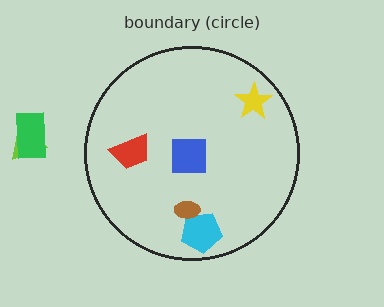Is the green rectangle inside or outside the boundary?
Outside.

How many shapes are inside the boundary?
5 inside, 2 outside.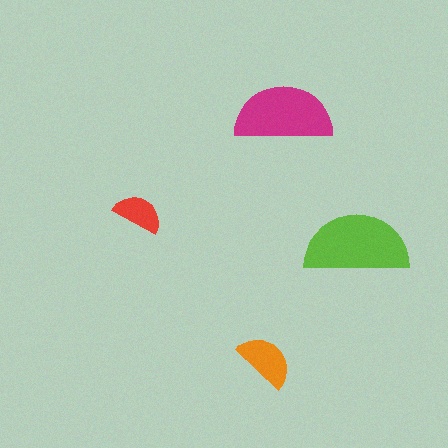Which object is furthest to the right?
The lime semicircle is rightmost.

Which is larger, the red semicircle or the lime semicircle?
The lime one.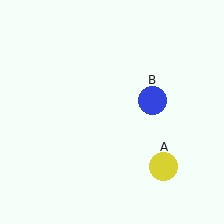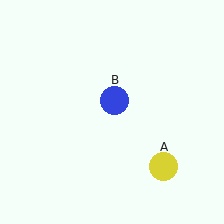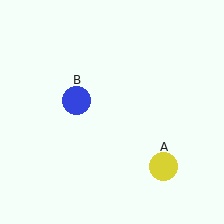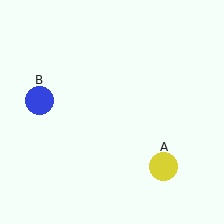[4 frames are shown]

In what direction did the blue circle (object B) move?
The blue circle (object B) moved left.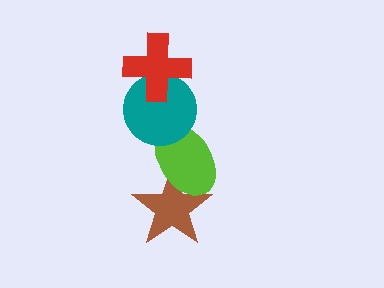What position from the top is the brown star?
The brown star is 4th from the top.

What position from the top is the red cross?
The red cross is 1st from the top.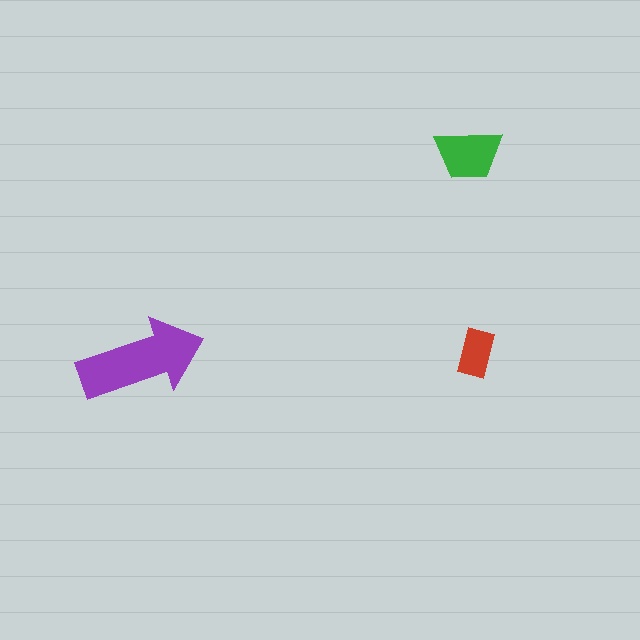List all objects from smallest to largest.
The red rectangle, the green trapezoid, the purple arrow.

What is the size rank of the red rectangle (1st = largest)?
3rd.